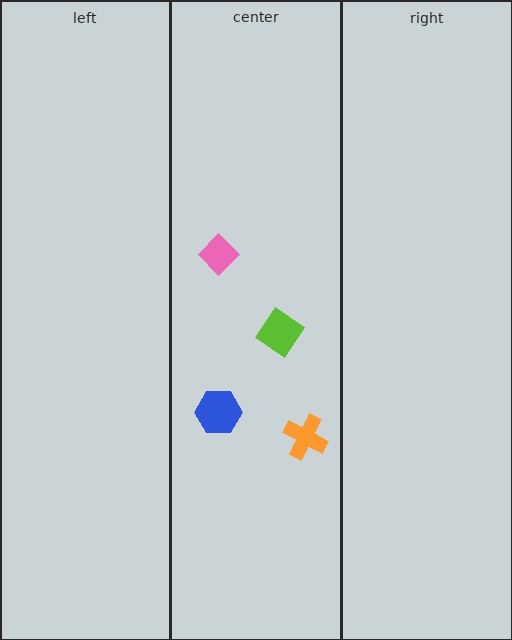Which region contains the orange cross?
The center region.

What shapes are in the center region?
The lime diamond, the orange cross, the pink diamond, the blue hexagon.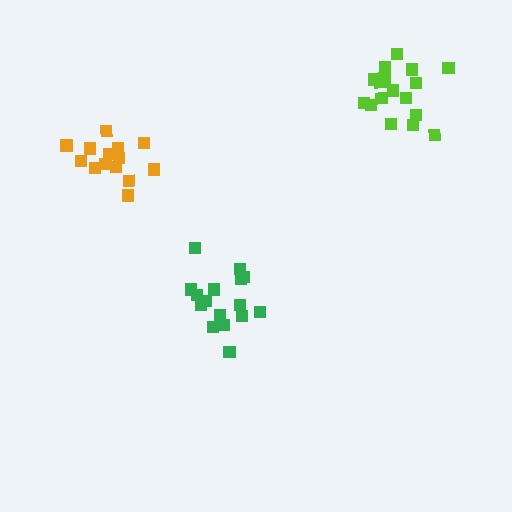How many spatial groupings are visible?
There are 3 spatial groupings.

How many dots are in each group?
Group 1: 16 dots, Group 2: 14 dots, Group 3: 17 dots (47 total).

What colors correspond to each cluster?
The clusters are colored: green, orange, lime.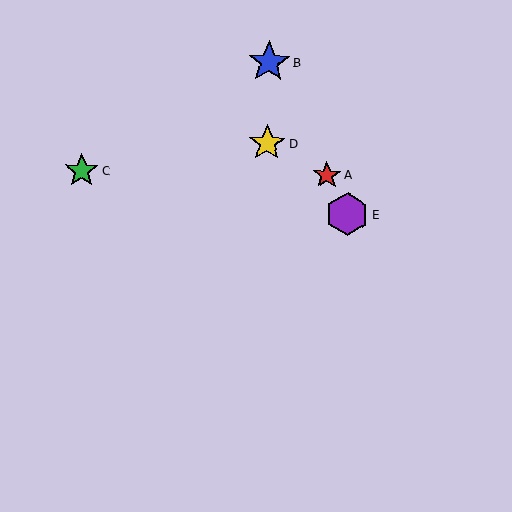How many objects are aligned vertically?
2 objects (B, D) are aligned vertically.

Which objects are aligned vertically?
Objects B, D are aligned vertically.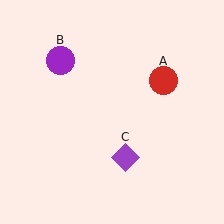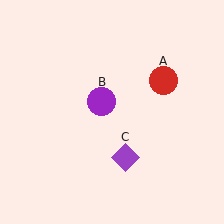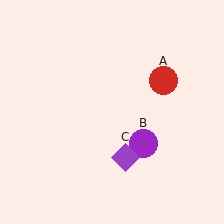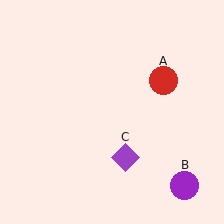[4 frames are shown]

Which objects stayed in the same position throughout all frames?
Red circle (object A) and purple diamond (object C) remained stationary.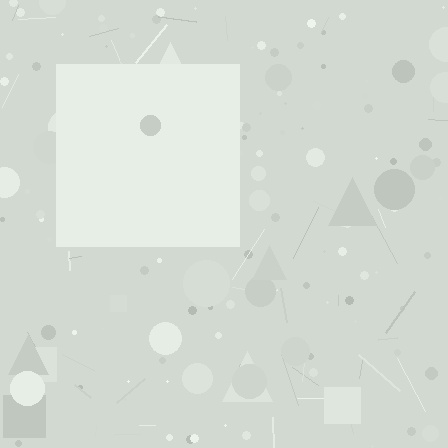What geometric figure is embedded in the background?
A square is embedded in the background.